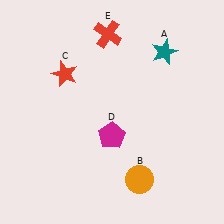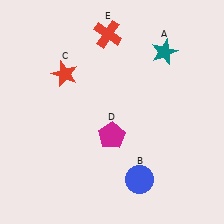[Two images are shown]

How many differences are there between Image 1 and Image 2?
There is 1 difference between the two images.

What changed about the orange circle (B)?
In Image 1, B is orange. In Image 2, it changed to blue.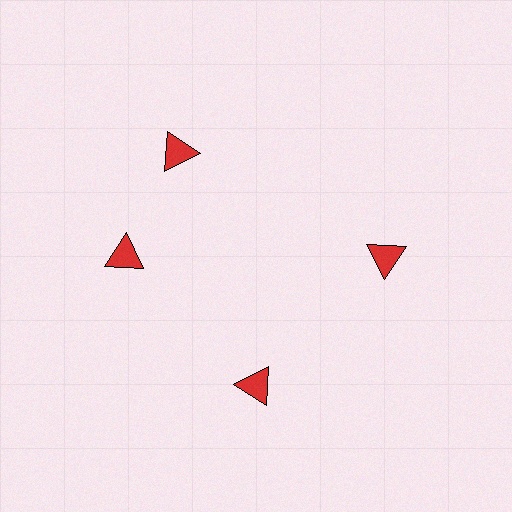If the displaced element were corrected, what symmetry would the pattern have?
It would have 4-fold rotational symmetry — the pattern would map onto itself every 90 degrees.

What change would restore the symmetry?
The symmetry would be restored by rotating it back into even spacing with its neighbors so that all 4 triangles sit at equal angles and equal distance from the center.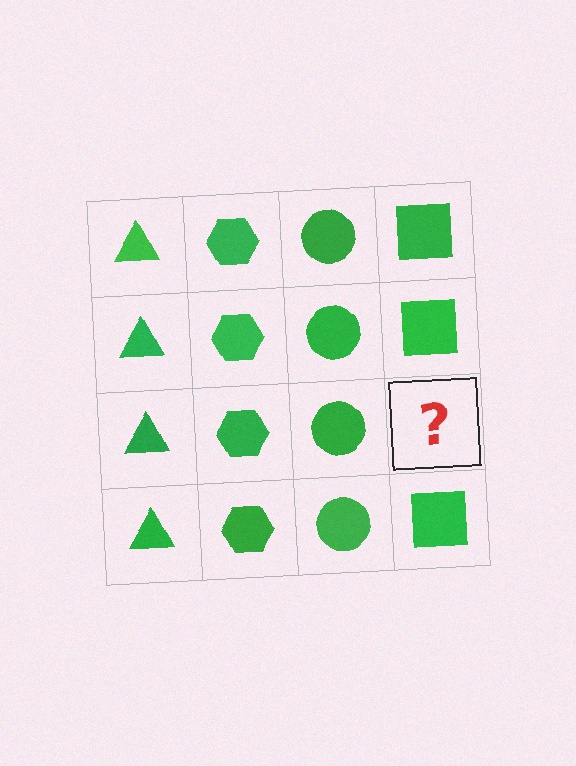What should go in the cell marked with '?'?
The missing cell should contain a green square.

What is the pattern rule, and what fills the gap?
The rule is that each column has a consistent shape. The gap should be filled with a green square.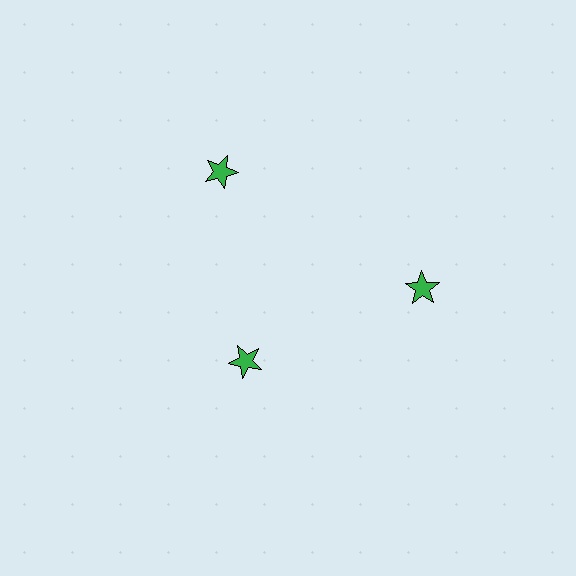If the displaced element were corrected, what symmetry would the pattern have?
It would have 3-fold rotational symmetry — the pattern would map onto itself every 120 degrees.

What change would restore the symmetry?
The symmetry would be restored by moving it outward, back onto the ring so that all 3 stars sit at equal angles and equal distance from the center.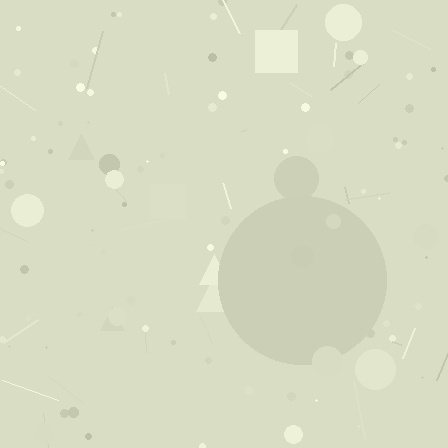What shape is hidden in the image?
A circle is hidden in the image.